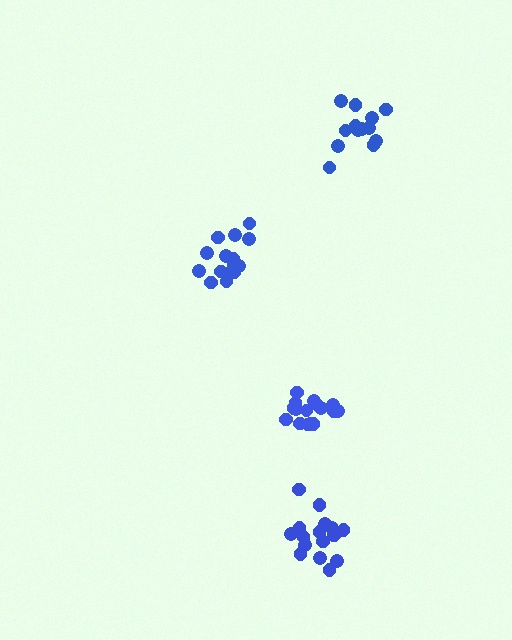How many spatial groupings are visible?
There are 4 spatial groupings.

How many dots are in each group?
Group 1: 17 dots, Group 2: 16 dots, Group 3: 16 dots, Group 4: 13 dots (62 total).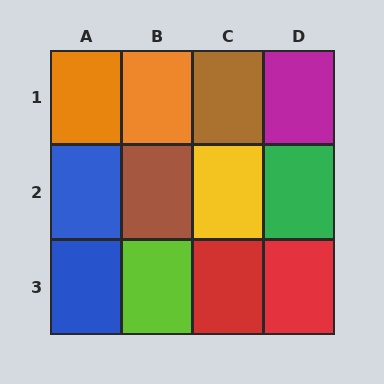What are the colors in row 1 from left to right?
Orange, orange, brown, magenta.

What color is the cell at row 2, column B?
Brown.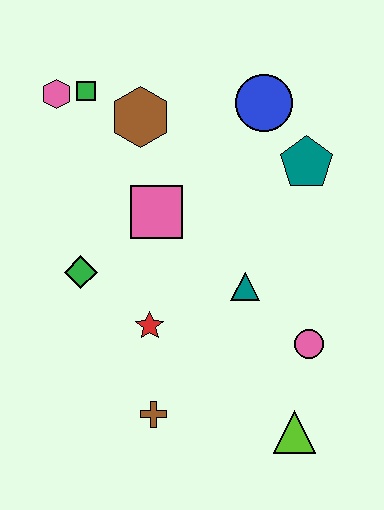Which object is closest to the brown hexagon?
The green square is closest to the brown hexagon.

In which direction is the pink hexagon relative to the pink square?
The pink hexagon is above the pink square.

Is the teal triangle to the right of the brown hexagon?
Yes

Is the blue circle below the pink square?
No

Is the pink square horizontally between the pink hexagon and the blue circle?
Yes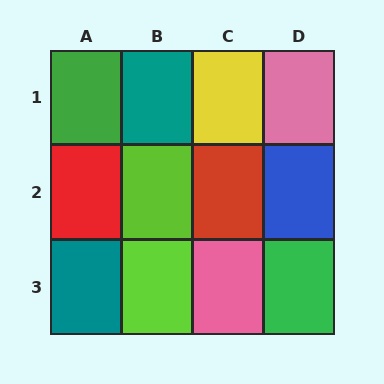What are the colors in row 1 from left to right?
Green, teal, yellow, pink.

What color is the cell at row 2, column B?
Lime.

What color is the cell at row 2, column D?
Blue.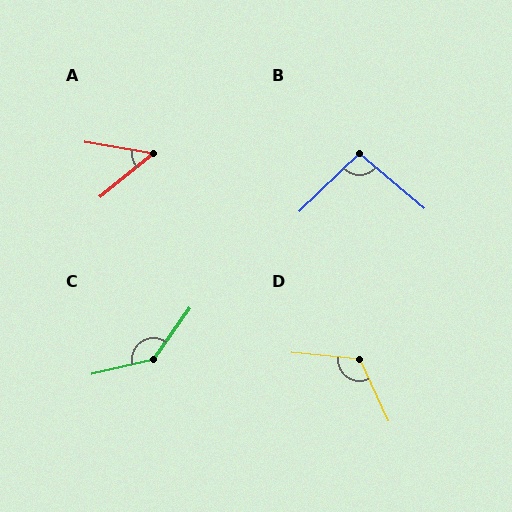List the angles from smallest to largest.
A (48°), B (96°), D (121°), C (139°).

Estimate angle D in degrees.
Approximately 121 degrees.